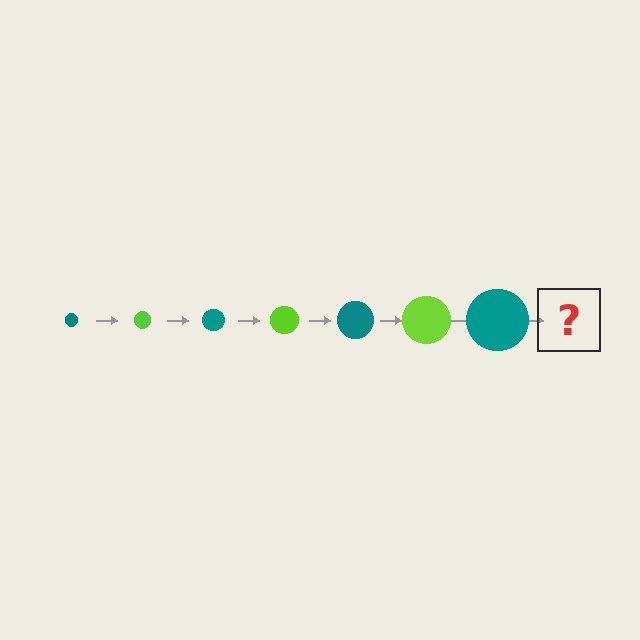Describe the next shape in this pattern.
It should be a lime circle, larger than the previous one.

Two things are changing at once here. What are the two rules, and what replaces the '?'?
The two rules are that the circle grows larger each step and the color cycles through teal and lime. The '?' should be a lime circle, larger than the previous one.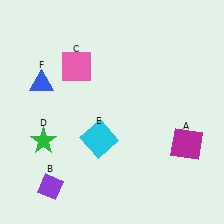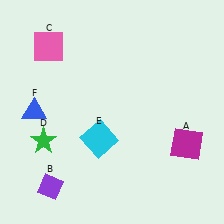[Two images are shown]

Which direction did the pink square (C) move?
The pink square (C) moved left.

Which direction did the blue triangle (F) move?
The blue triangle (F) moved down.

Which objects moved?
The objects that moved are: the pink square (C), the blue triangle (F).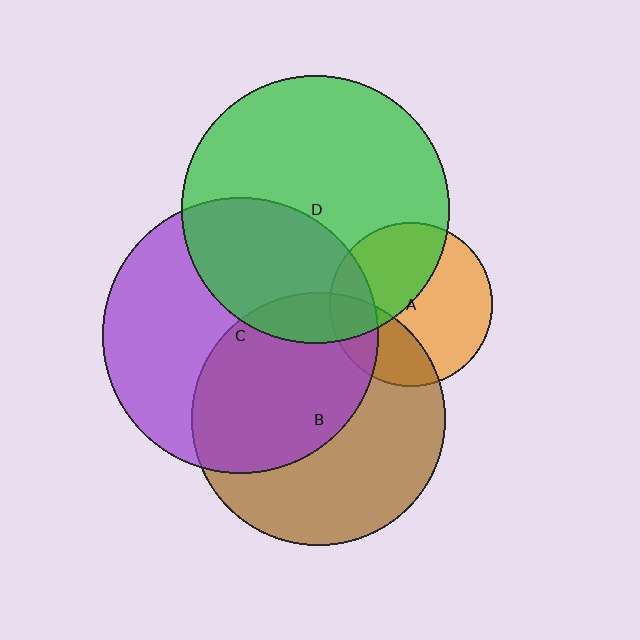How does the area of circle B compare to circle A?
Approximately 2.4 times.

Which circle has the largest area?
Circle C (purple).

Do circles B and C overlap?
Yes.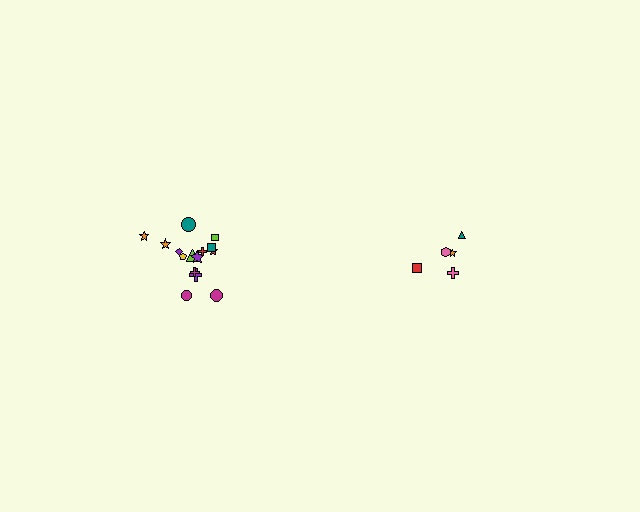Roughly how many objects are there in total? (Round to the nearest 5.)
Roughly 20 objects in total.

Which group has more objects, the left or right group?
The left group.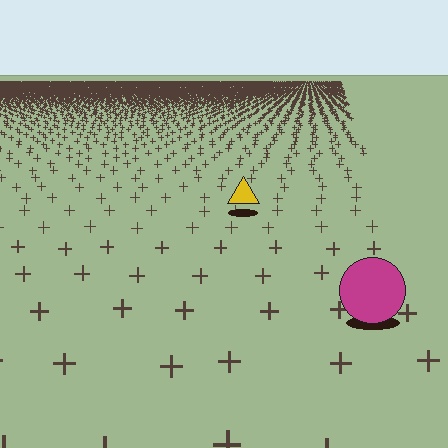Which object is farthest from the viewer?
The yellow triangle is farthest from the viewer. It appears smaller and the ground texture around it is denser.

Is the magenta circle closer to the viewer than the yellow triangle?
Yes. The magenta circle is closer — you can tell from the texture gradient: the ground texture is coarser near it.